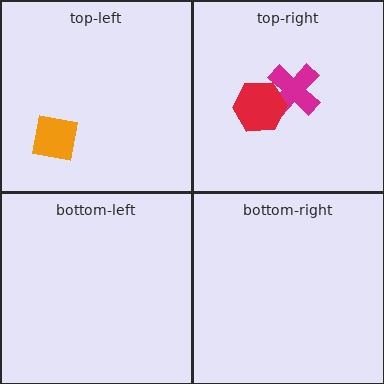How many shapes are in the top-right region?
2.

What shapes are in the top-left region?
The orange square.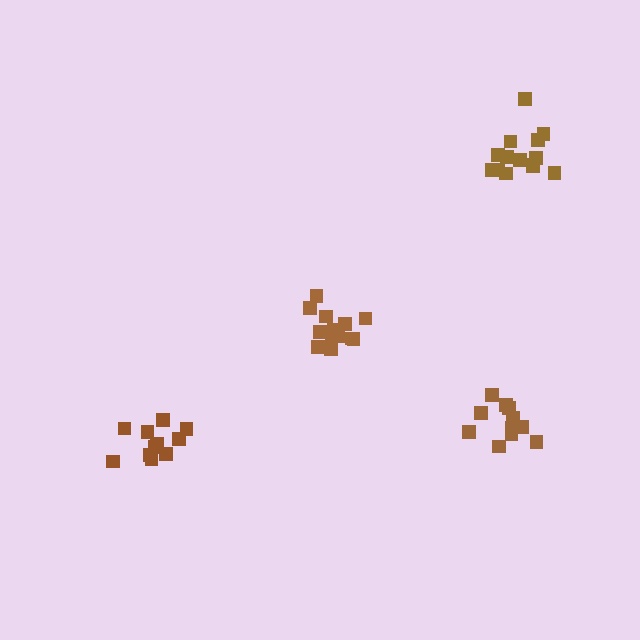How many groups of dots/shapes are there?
There are 4 groups.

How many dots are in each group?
Group 1: 14 dots, Group 2: 12 dots, Group 3: 14 dots, Group 4: 11 dots (51 total).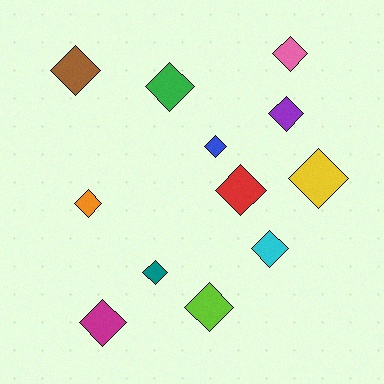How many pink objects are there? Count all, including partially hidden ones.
There is 1 pink object.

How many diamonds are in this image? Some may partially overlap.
There are 12 diamonds.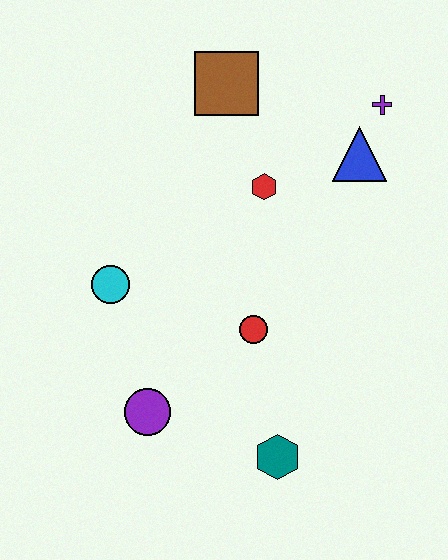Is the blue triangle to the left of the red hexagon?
No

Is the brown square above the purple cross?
Yes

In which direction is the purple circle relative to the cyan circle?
The purple circle is below the cyan circle.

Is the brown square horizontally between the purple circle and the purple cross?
Yes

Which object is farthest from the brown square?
The teal hexagon is farthest from the brown square.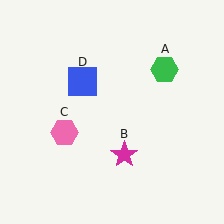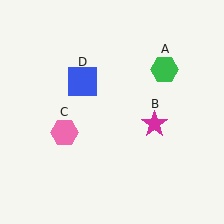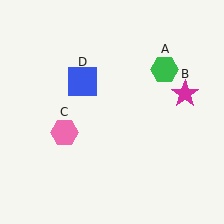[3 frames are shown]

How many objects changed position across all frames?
1 object changed position: magenta star (object B).